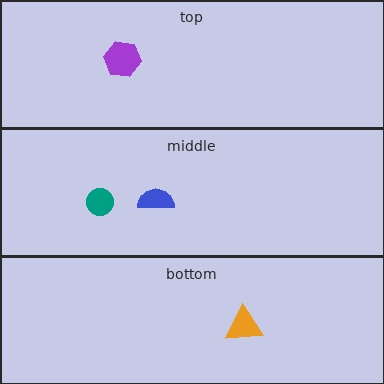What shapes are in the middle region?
The teal circle, the blue semicircle.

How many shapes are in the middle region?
2.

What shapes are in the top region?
The purple hexagon.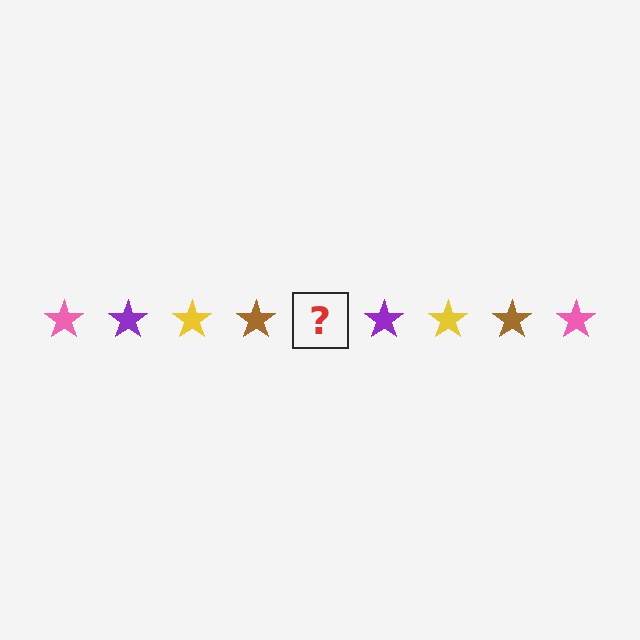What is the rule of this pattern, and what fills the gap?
The rule is that the pattern cycles through pink, purple, yellow, brown stars. The gap should be filled with a pink star.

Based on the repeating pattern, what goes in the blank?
The blank should be a pink star.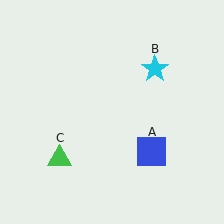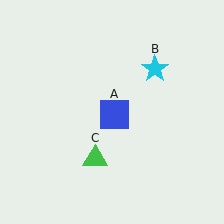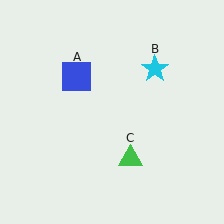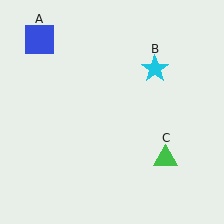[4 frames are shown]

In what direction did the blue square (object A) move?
The blue square (object A) moved up and to the left.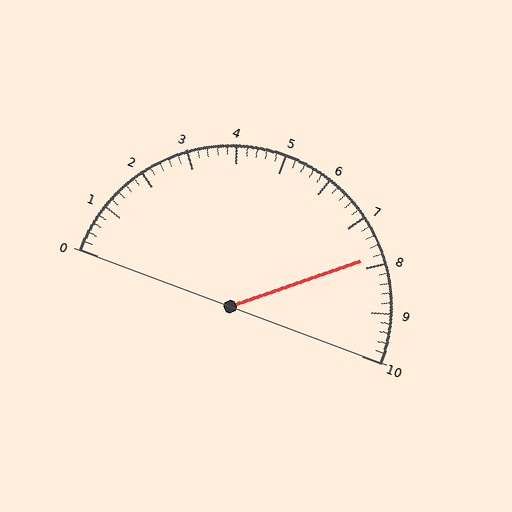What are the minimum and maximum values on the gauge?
The gauge ranges from 0 to 10.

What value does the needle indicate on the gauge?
The needle indicates approximately 7.8.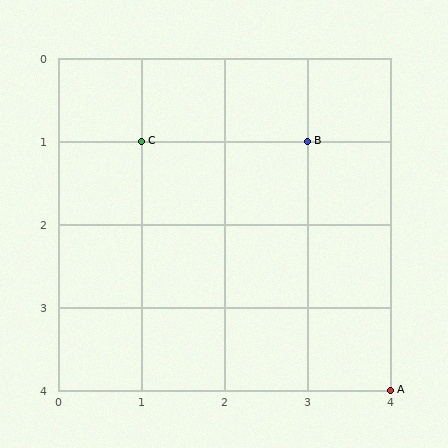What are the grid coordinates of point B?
Point B is at grid coordinates (3, 1).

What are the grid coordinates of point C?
Point C is at grid coordinates (1, 1).